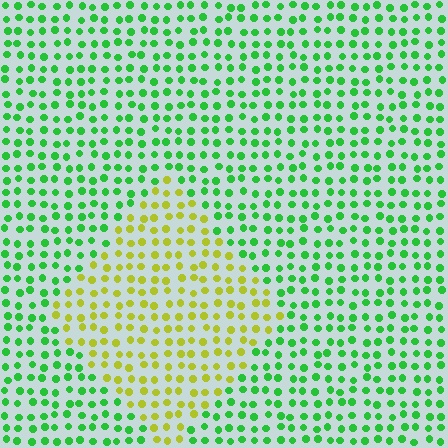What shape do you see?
I see a diamond.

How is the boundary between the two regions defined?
The boundary is defined purely by a slight shift in hue (about 58 degrees). Spacing, size, and orientation are identical on both sides.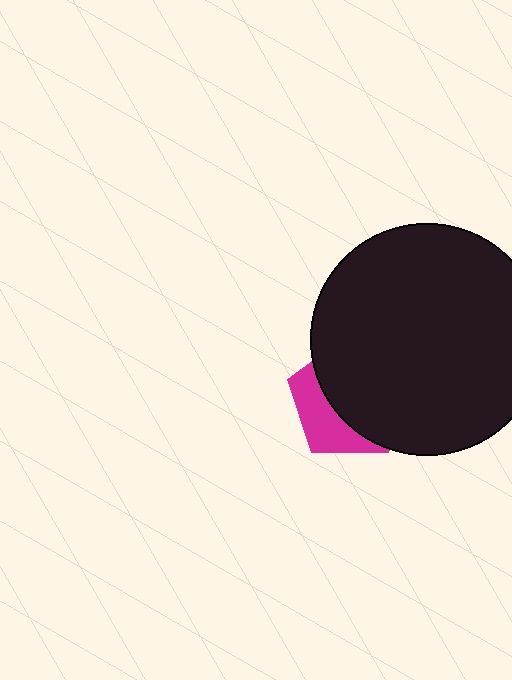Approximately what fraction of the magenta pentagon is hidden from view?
Roughly 65% of the magenta pentagon is hidden behind the black circle.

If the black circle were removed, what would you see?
You would see the complete magenta pentagon.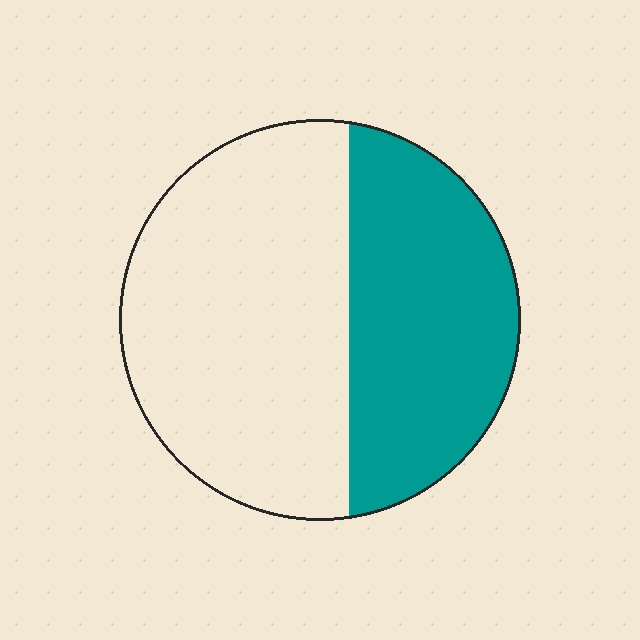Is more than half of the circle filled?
No.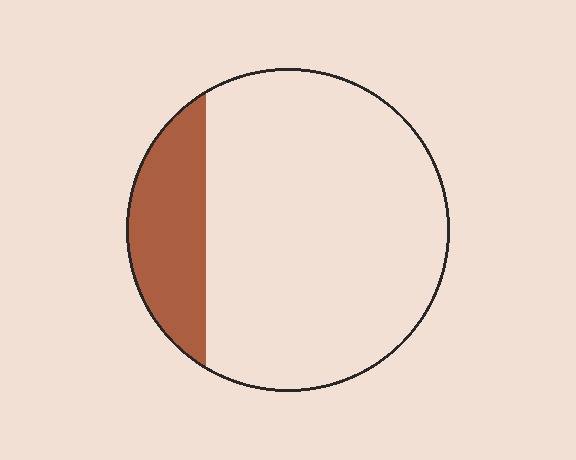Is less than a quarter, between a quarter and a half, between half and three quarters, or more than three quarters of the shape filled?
Less than a quarter.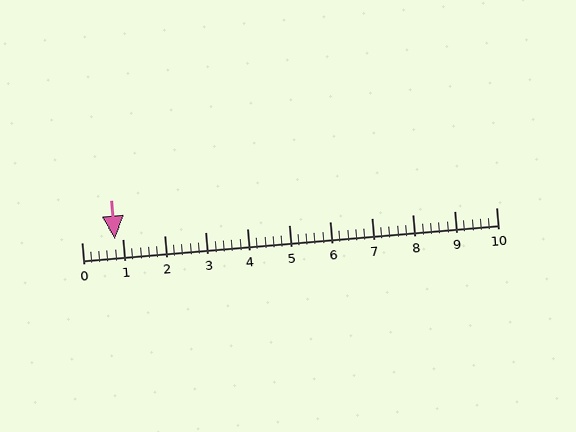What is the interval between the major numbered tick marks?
The major tick marks are spaced 1 units apart.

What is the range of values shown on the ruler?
The ruler shows values from 0 to 10.